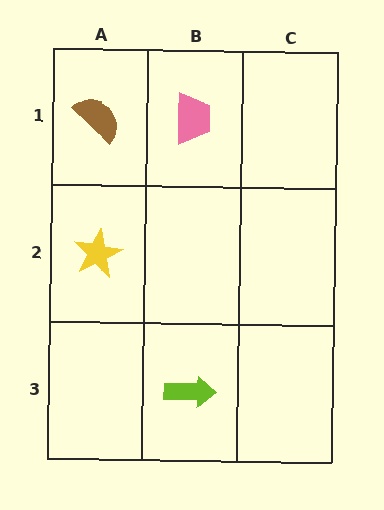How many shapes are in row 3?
1 shape.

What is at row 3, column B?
A lime arrow.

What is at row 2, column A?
A yellow star.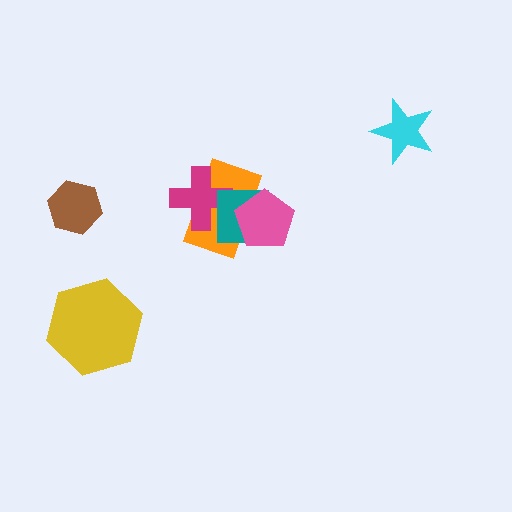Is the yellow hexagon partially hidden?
No, no other shape covers it.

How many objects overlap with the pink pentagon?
2 objects overlap with the pink pentagon.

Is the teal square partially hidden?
Yes, it is partially covered by another shape.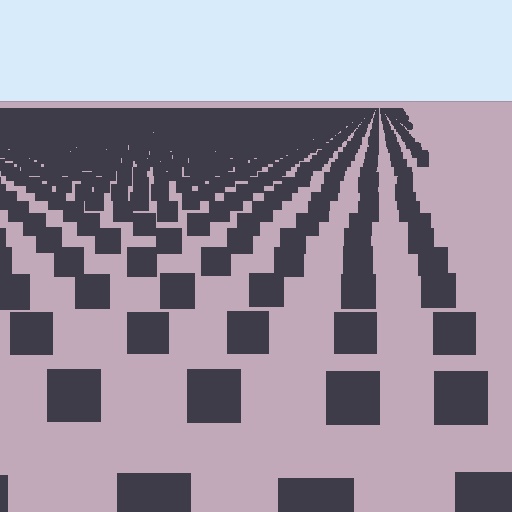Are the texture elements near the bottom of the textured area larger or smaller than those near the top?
Larger. Near the bottom, elements are closer to the viewer and appear at a bigger on-screen size.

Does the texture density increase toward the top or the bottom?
Density increases toward the top.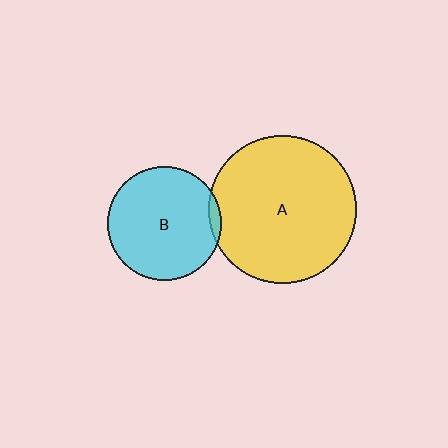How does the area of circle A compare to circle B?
Approximately 1.7 times.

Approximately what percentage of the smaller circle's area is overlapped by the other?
Approximately 5%.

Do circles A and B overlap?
Yes.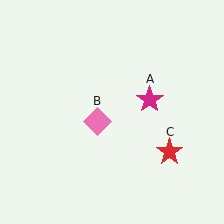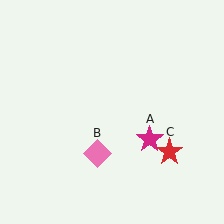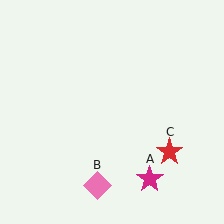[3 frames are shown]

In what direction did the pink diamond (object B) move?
The pink diamond (object B) moved down.